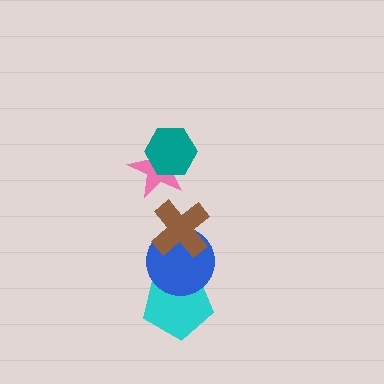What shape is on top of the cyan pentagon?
The blue circle is on top of the cyan pentagon.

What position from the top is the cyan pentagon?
The cyan pentagon is 5th from the top.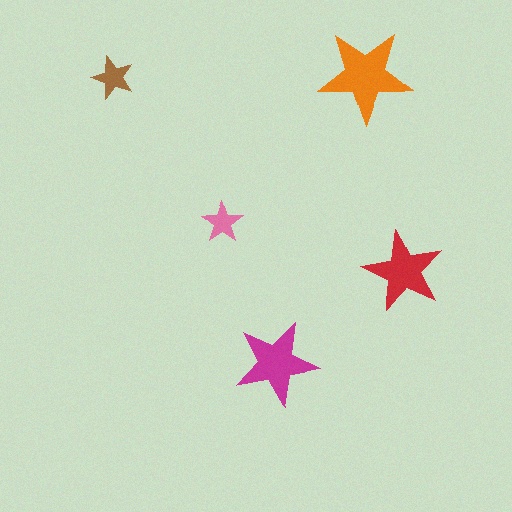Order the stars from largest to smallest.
the orange one, the magenta one, the red one, the brown one, the pink one.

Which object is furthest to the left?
The brown star is leftmost.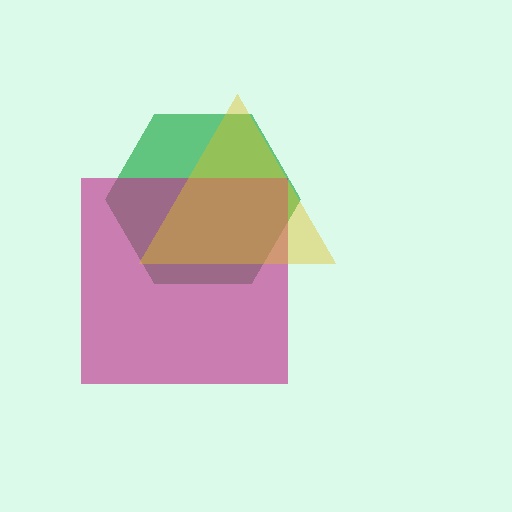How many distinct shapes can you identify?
There are 3 distinct shapes: a green hexagon, a magenta square, a yellow triangle.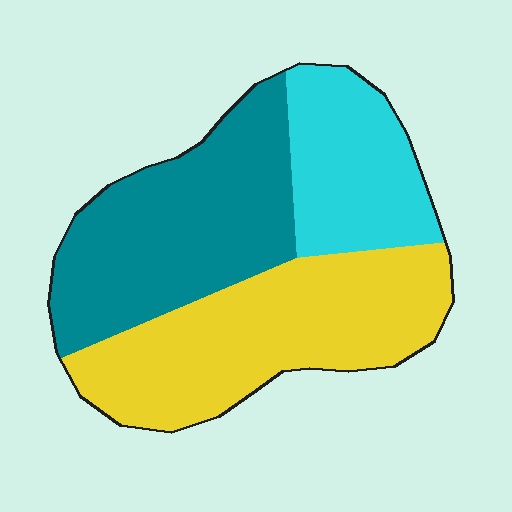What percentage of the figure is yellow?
Yellow covers around 40% of the figure.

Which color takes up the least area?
Cyan, at roughly 20%.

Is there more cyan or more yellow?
Yellow.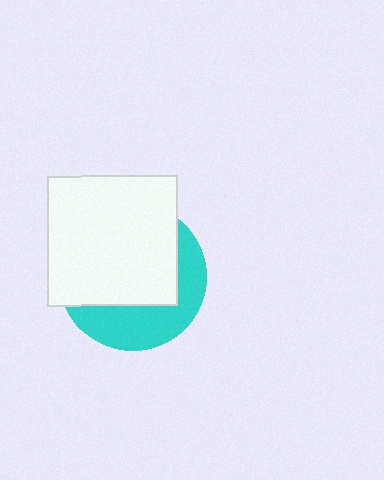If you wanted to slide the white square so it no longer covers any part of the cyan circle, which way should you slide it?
Slide it up — that is the most direct way to separate the two shapes.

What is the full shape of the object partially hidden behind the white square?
The partially hidden object is a cyan circle.